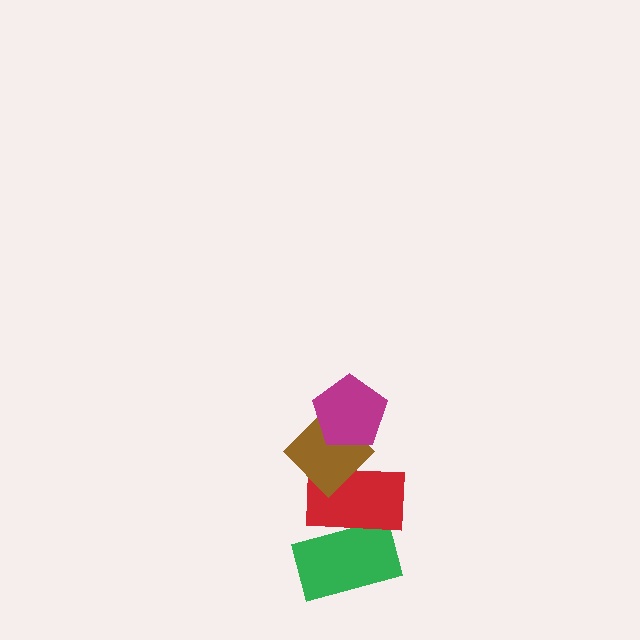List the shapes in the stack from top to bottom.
From top to bottom: the magenta pentagon, the brown diamond, the red rectangle, the green rectangle.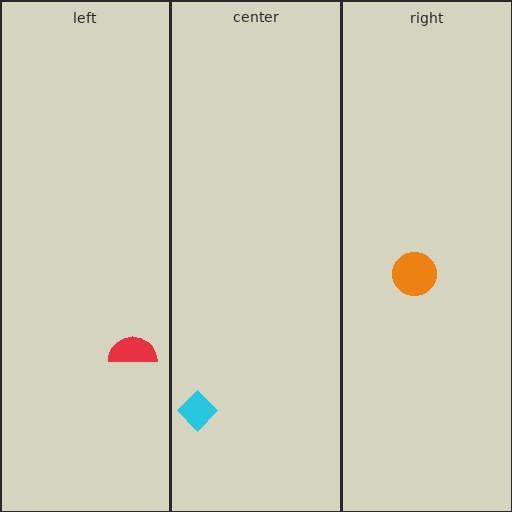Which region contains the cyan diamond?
The center region.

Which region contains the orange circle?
The right region.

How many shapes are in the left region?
1.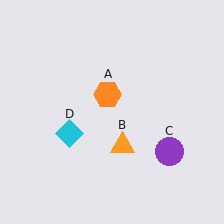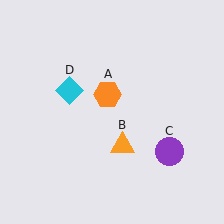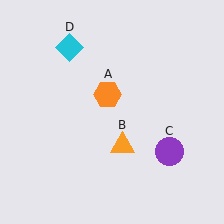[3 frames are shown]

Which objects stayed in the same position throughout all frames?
Orange hexagon (object A) and orange triangle (object B) and purple circle (object C) remained stationary.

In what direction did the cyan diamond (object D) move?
The cyan diamond (object D) moved up.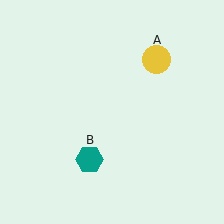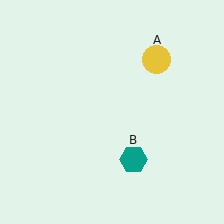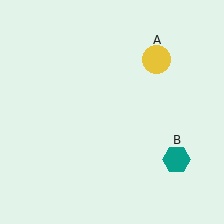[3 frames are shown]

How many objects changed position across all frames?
1 object changed position: teal hexagon (object B).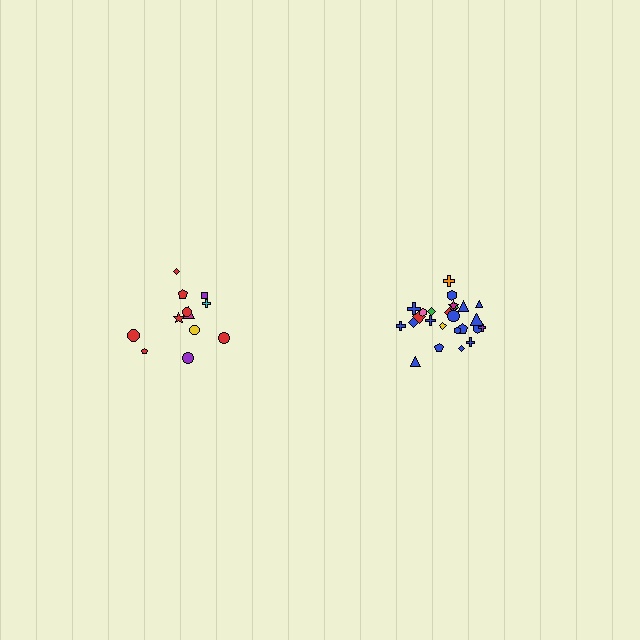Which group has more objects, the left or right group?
The right group.